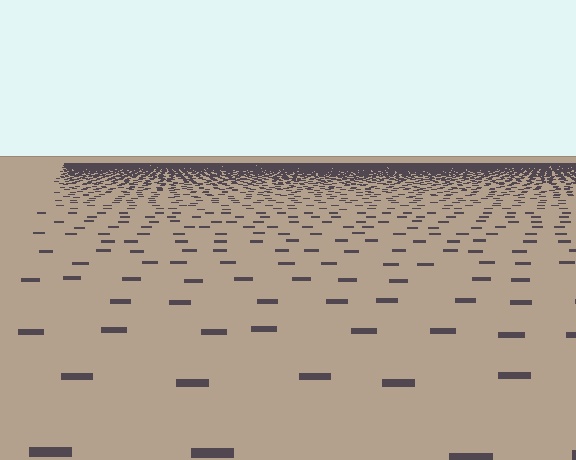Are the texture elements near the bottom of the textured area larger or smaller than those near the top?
Larger. Near the bottom, elements are closer to the viewer and appear at a bigger on-screen size.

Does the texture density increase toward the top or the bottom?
Density increases toward the top.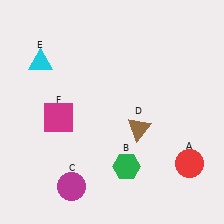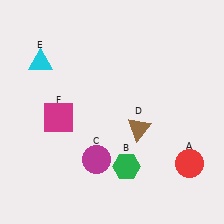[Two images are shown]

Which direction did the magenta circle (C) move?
The magenta circle (C) moved up.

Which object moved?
The magenta circle (C) moved up.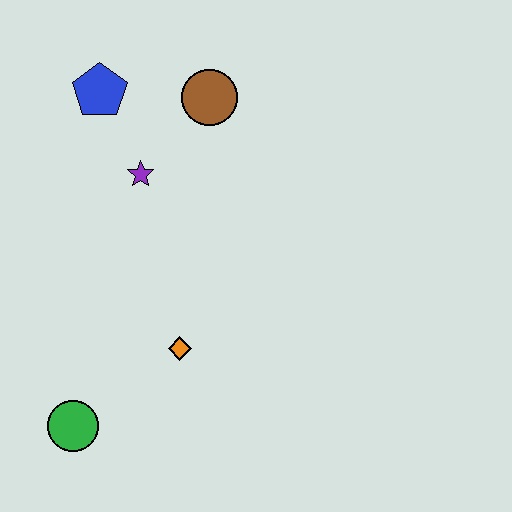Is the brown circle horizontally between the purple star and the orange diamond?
No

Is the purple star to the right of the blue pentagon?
Yes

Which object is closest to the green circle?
The orange diamond is closest to the green circle.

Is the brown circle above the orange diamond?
Yes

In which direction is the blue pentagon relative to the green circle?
The blue pentagon is above the green circle.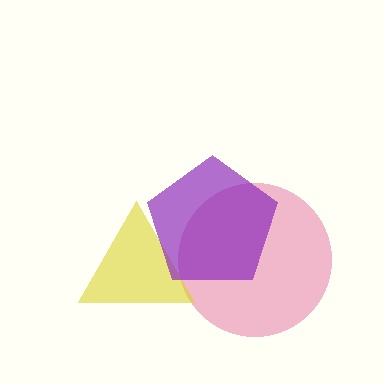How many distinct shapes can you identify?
There are 3 distinct shapes: a pink circle, a yellow triangle, a purple pentagon.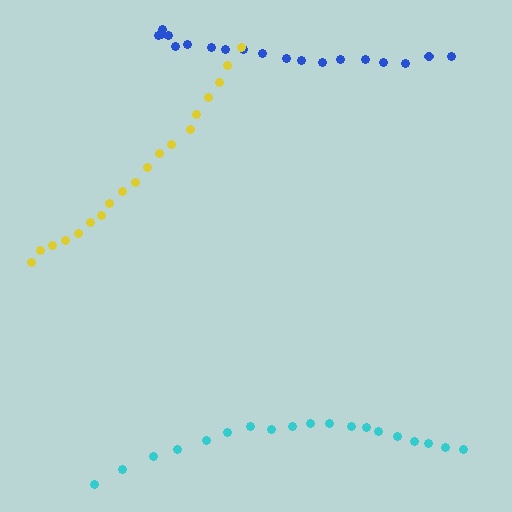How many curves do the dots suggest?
There are 3 distinct paths.